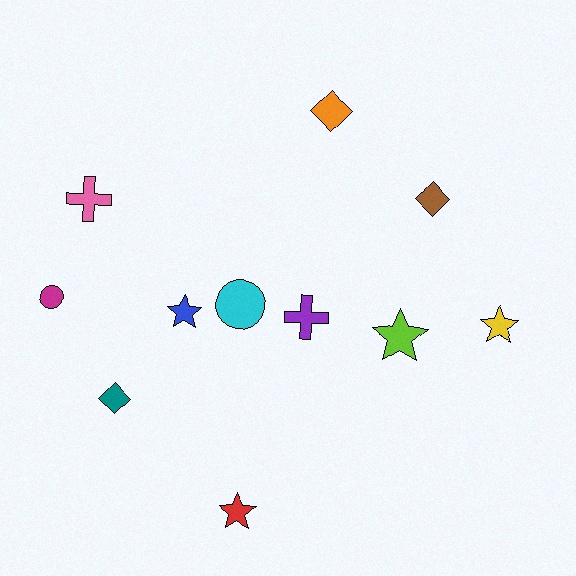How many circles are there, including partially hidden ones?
There are 2 circles.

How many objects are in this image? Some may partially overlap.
There are 11 objects.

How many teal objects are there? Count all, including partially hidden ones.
There is 1 teal object.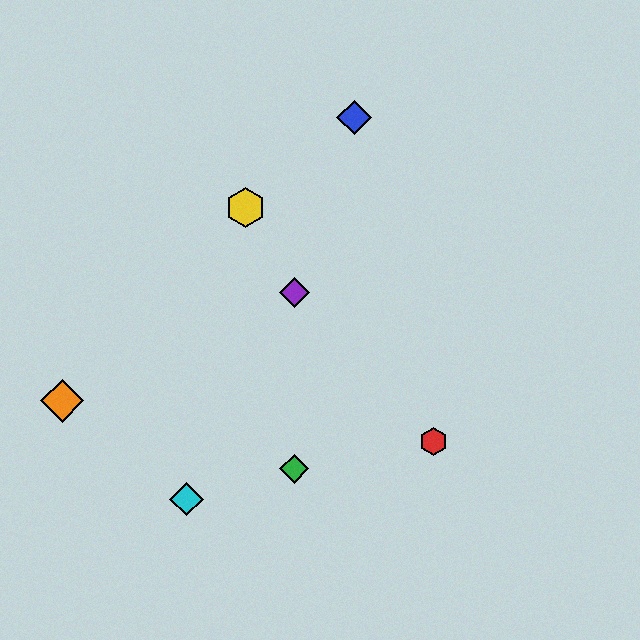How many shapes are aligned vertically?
2 shapes (the green diamond, the purple diamond) are aligned vertically.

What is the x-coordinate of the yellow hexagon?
The yellow hexagon is at x≈245.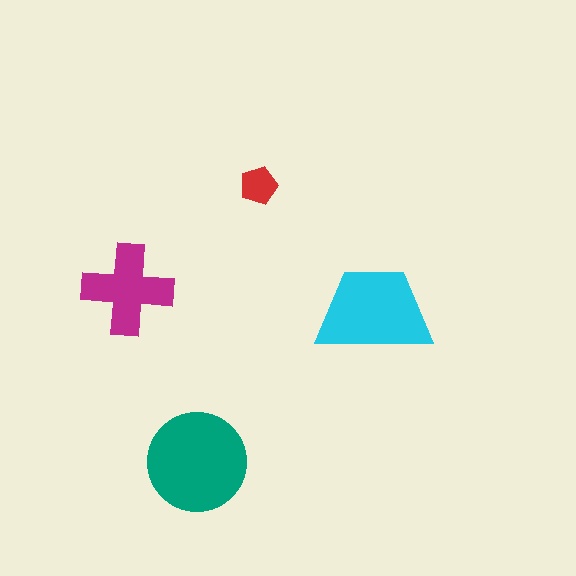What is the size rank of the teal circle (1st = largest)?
1st.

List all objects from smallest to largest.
The red pentagon, the magenta cross, the cyan trapezoid, the teal circle.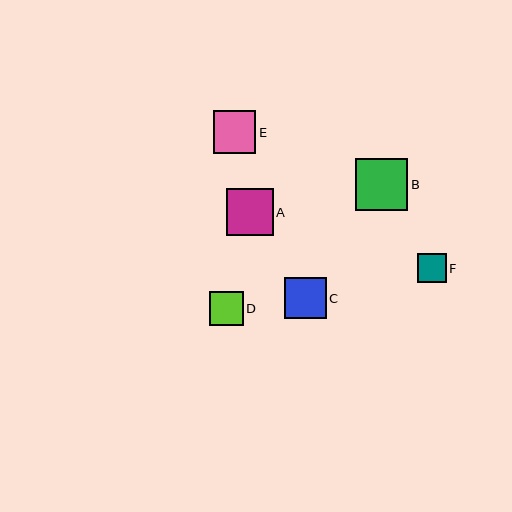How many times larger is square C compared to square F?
Square C is approximately 1.4 times the size of square F.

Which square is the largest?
Square B is the largest with a size of approximately 52 pixels.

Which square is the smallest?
Square F is the smallest with a size of approximately 29 pixels.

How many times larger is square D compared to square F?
Square D is approximately 1.2 times the size of square F.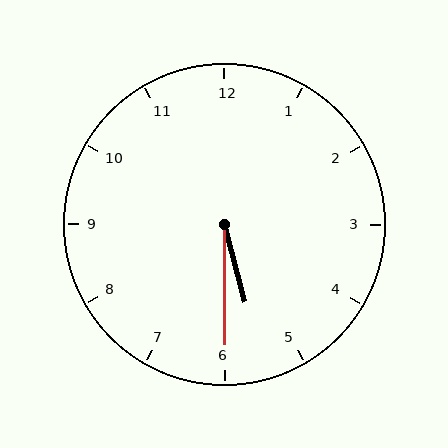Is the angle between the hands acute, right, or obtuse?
It is acute.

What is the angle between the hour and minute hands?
Approximately 15 degrees.